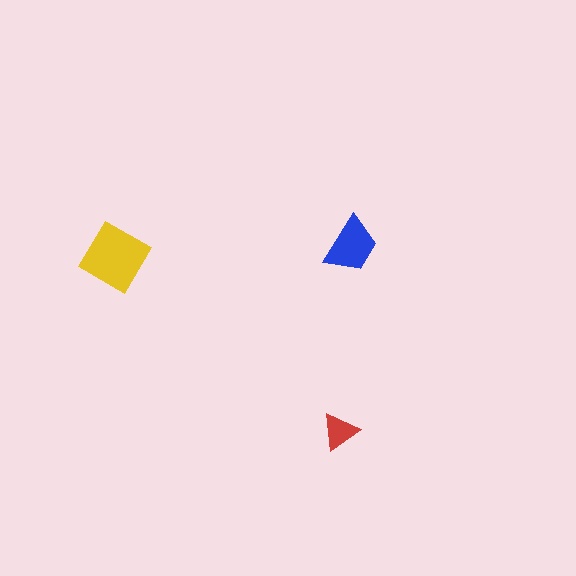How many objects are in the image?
There are 3 objects in the image.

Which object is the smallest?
The red triangle.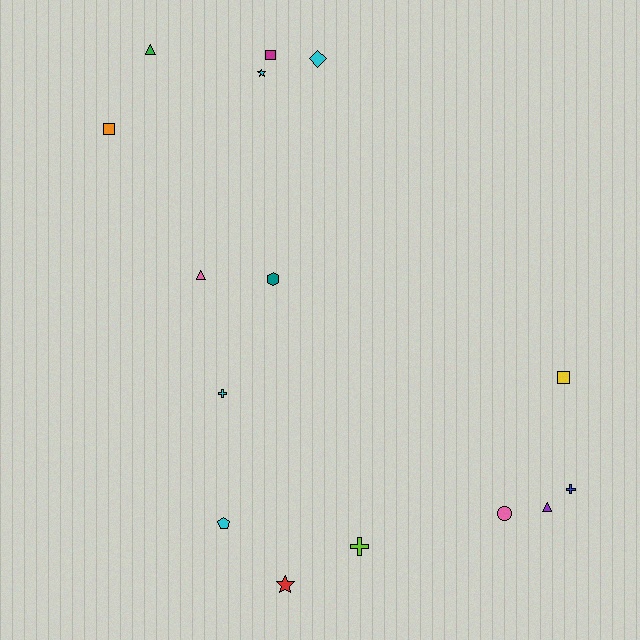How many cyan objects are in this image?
There are 4 cyan objects.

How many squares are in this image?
There are 3 squares.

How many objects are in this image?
There are 15 objects.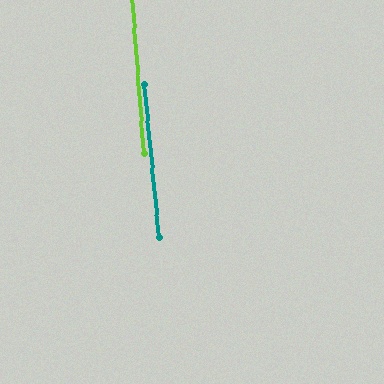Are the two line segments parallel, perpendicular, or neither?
Parallel — their directions differ by only 1.6°.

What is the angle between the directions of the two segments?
Approximately 2 degrees.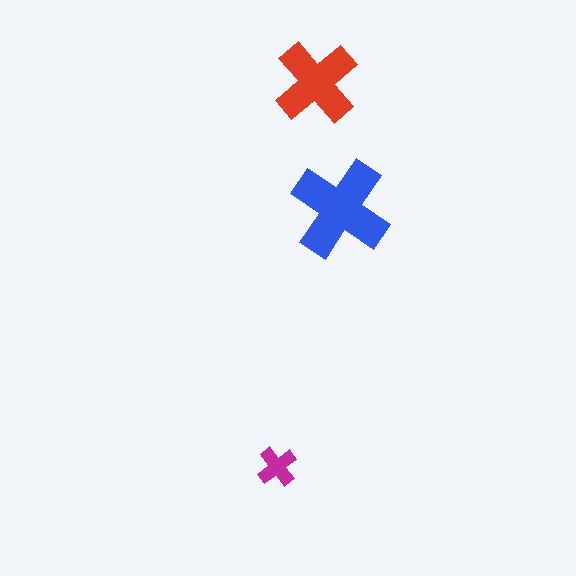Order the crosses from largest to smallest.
the blue one, the red one, the magenta one.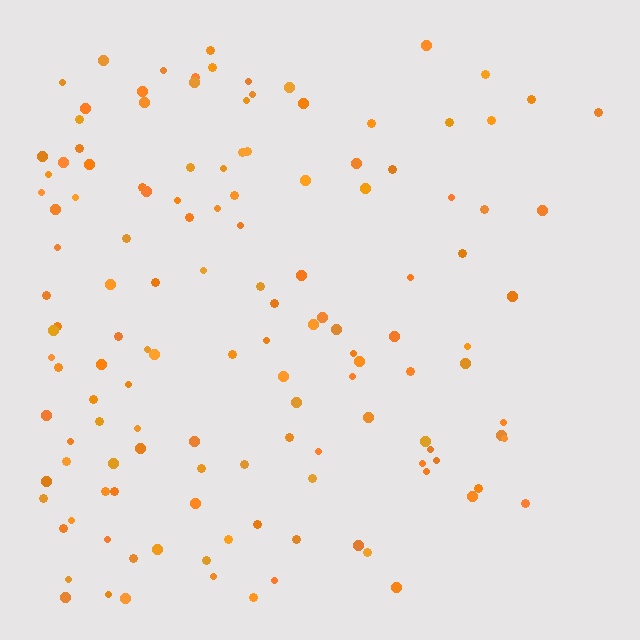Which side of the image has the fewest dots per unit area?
The right.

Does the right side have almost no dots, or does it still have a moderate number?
Still a moderate number, just noticeably fewer than the left.